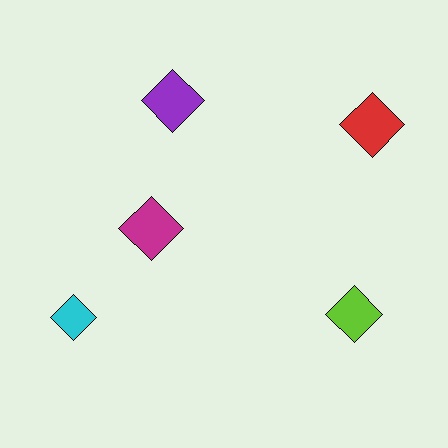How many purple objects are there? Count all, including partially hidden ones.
There is 1 purple object.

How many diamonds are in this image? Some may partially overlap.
There are 5 diamonds.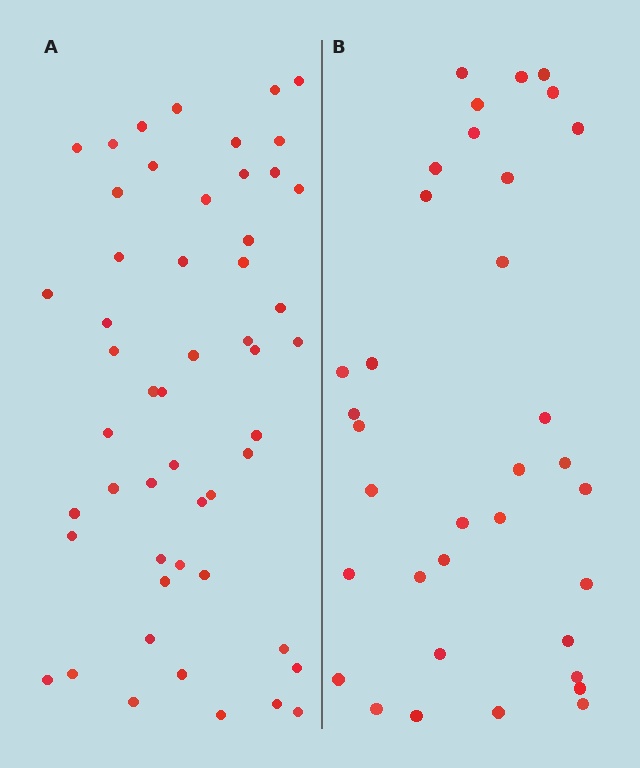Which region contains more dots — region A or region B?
Region A (the left region) has more dots.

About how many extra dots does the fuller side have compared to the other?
Region A has approximately 15 more dots than region B.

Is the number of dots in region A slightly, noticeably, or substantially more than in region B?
Region A has substantially more. The ratio is roughly 1.5 to 1.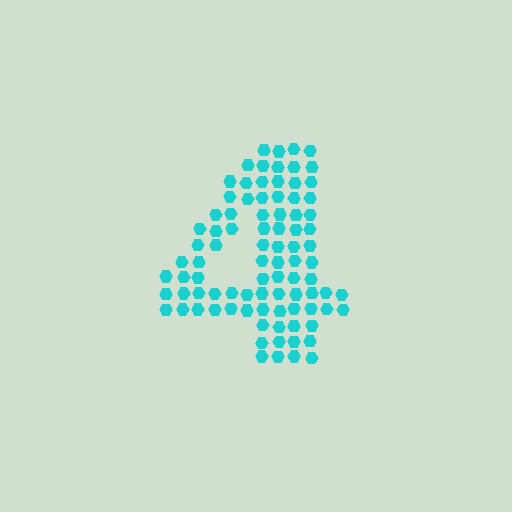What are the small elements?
The small elements are hexagons.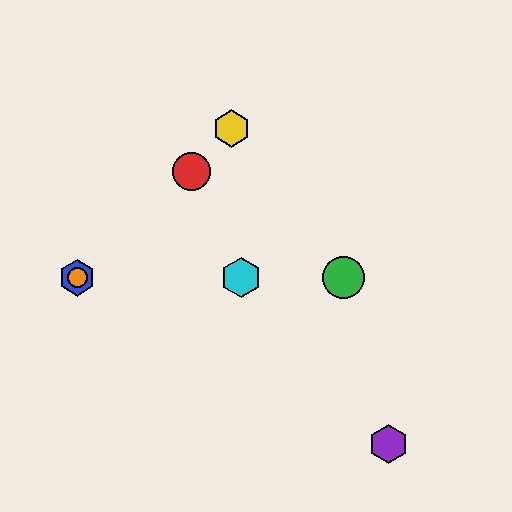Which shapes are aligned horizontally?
The blue hexagon, the green circle, the orange circle, the cyan hexagon are aligned horizontally.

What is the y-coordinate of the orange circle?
The orange circle is at y≈278.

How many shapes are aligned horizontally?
4 shapes (the blue hexagon, the green circle, the orange circle, the cyan hexagon) are aligned horizontally.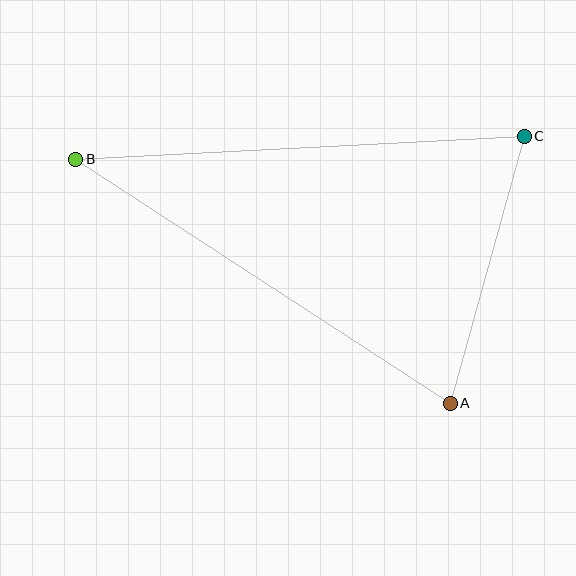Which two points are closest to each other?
Points A and C are closest to each other.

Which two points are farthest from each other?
Points B and C are farthest from each other.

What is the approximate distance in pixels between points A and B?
The distance between A and B is approximately 447 pixels.